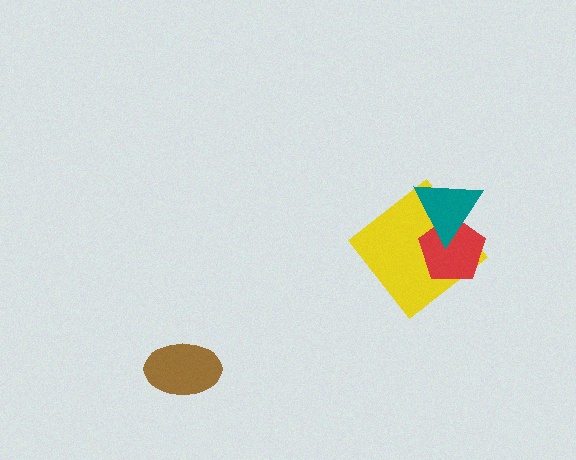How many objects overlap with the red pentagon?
2 objects overlap with the red pentagon.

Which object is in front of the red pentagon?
The teal triangle is in front of the red pentagon.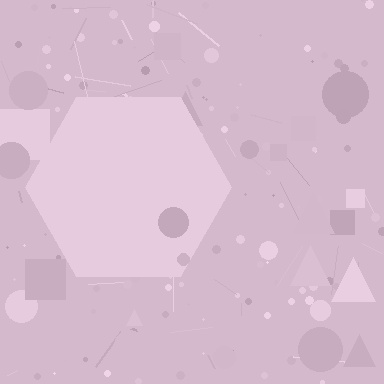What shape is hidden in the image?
A hexagon is hidden in the image.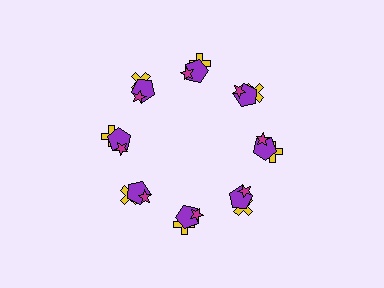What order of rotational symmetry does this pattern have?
This pattern has 8-fold rotational symmetry.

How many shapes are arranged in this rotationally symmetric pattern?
There are 24 shapes, arranged in 8 groups of 3.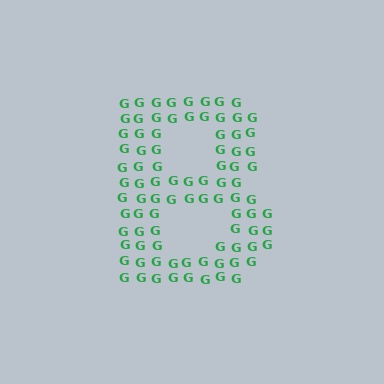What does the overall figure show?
The overall figure shows the letter B.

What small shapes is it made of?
It is made of small letter G's.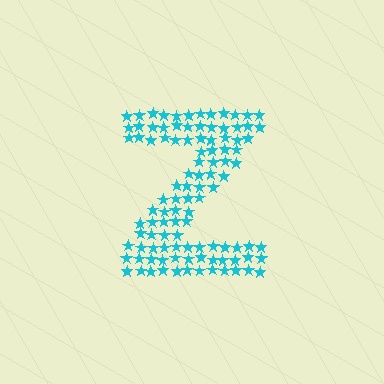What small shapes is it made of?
It is made of small stars.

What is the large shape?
The large shape is the letter Z.